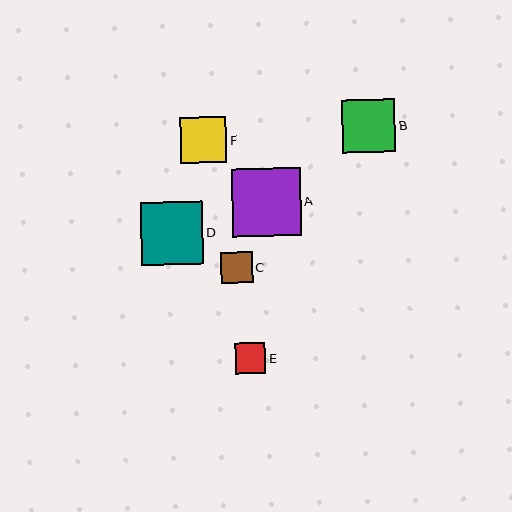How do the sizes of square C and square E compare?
Square C and square E are approximately the same size.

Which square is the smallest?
Square E is the smallest with a size of approximately 31 pixels.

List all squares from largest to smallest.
From largest to smallest: A, D, B, F, C, E.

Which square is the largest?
Square A is the largest with a size of approximately 69 pixels.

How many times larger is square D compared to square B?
Square D is approximately 1.2 times the size of square B.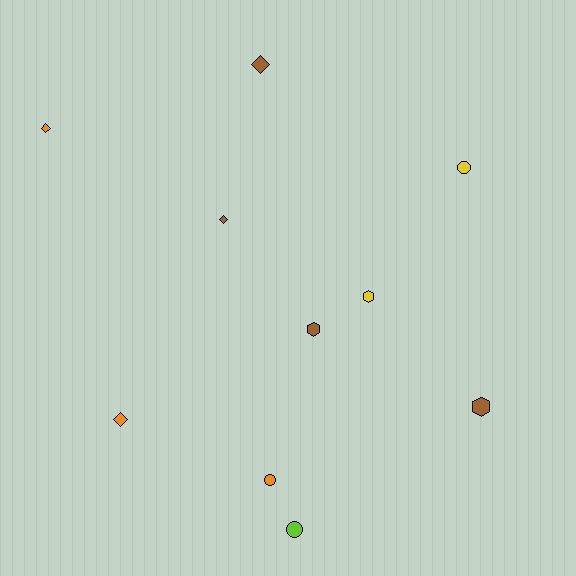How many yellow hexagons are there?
There is 1 yellow hexagon.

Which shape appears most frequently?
Diamond, with 4 objects.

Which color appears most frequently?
Brown, with 4 objects.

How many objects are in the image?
There are 10 objects.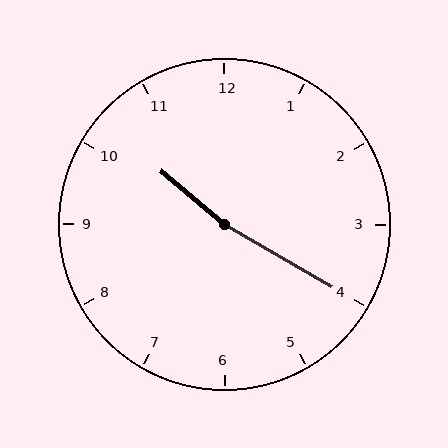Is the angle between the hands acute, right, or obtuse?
It is obtuse.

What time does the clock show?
10:20.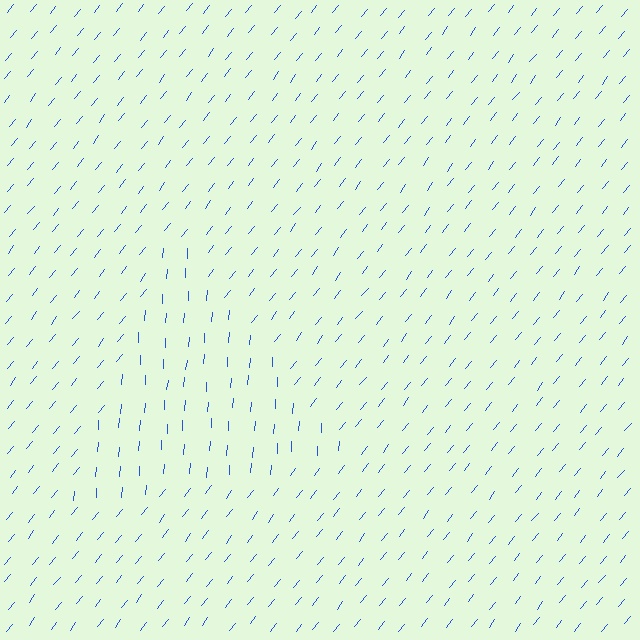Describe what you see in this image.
The image is filled with small blue line segments. A triangle region in the image has lines oriented differently from the surrounding lines, creating a visible texture boundary.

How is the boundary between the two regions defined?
The boundary is defined purely by a change in line orientation (approximately 34 degrees difference). All lines are the same color and thickness.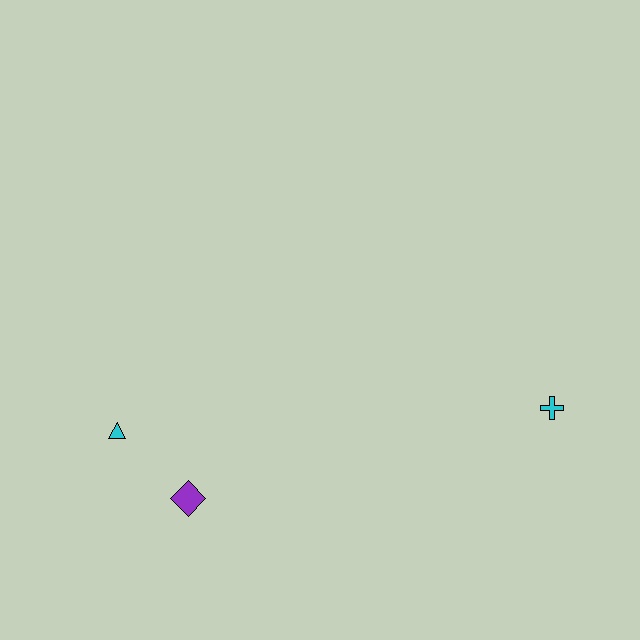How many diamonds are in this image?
There is 1 diamond.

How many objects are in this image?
There are 3 objects.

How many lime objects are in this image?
There are no lime objects.